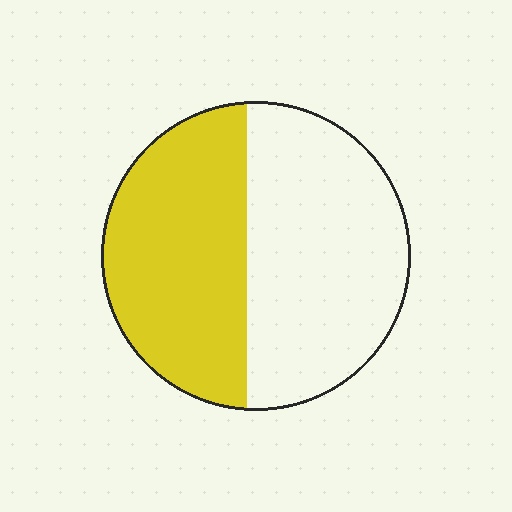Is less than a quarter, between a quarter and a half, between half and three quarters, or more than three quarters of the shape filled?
Between a quarter and a half.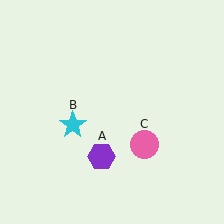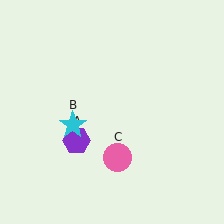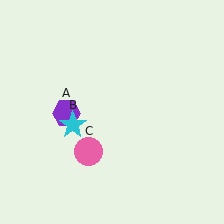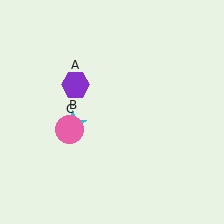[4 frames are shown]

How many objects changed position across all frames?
2 objects changed position: purple hexagon (object A), pink circle (object C).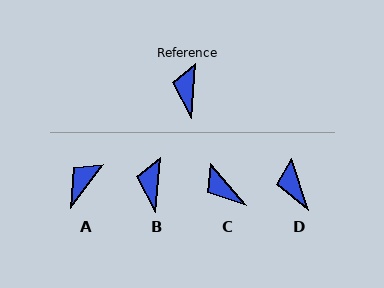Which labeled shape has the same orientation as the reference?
B.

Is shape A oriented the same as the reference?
No, it is off by about 32 degrees.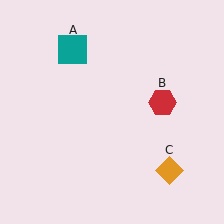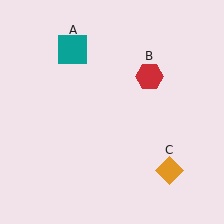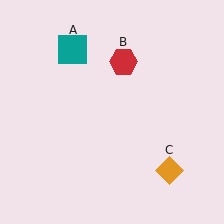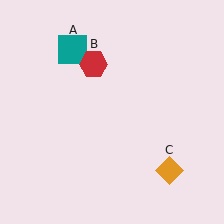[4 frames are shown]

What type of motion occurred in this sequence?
The red hexagon (object B) rotated counterclockwise around the center of the scene.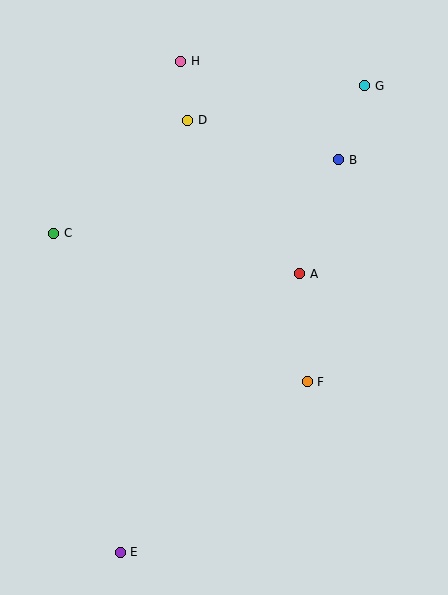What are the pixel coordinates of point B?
Point B is at (339, 160).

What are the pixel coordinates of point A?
Point A is at (300, 274).